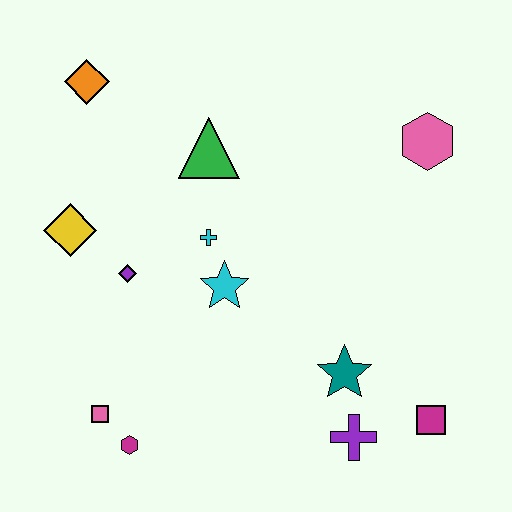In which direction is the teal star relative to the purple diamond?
The teal star is to the right of the purple diamond.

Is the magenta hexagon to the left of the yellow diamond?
No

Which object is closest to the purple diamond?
The yellow diamond is closest to the purple diamond.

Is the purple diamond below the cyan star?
No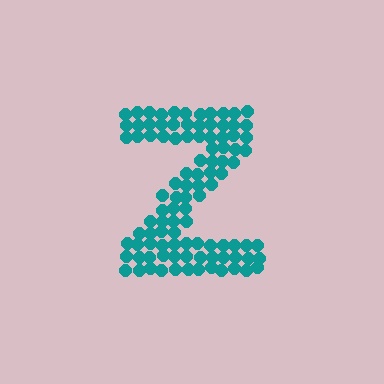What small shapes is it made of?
It is made of small circles.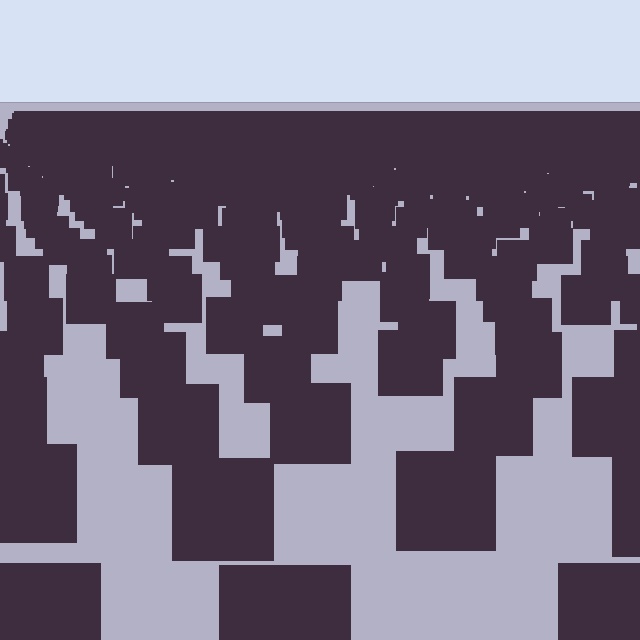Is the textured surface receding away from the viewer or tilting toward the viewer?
The surface is receding away from the viewer. Texture elements get smaller and denser toward the top.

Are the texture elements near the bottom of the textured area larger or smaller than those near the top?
Larger. Near the bottom, elements are closer to the viewer and appear at a bigger on-screen size.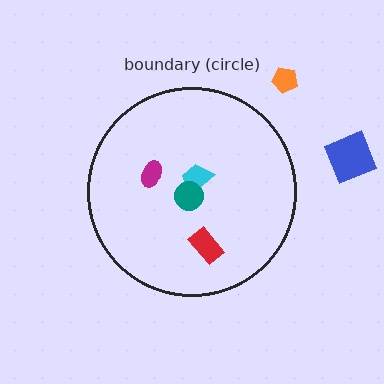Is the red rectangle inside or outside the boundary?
Inside.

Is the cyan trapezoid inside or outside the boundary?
Inside.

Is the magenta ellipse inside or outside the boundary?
Inside.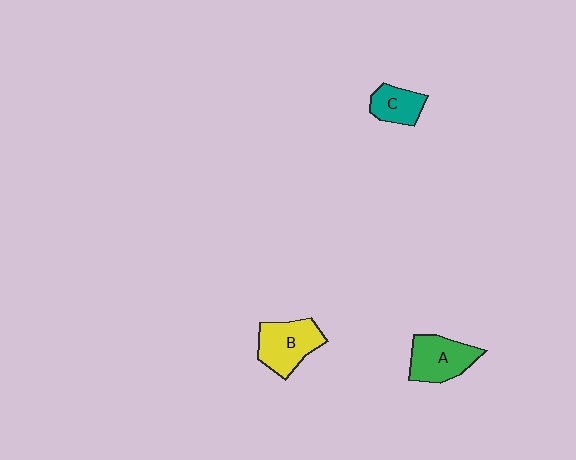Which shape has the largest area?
Shape B (yellow).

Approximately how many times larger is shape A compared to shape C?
Approximately 1.5 times.